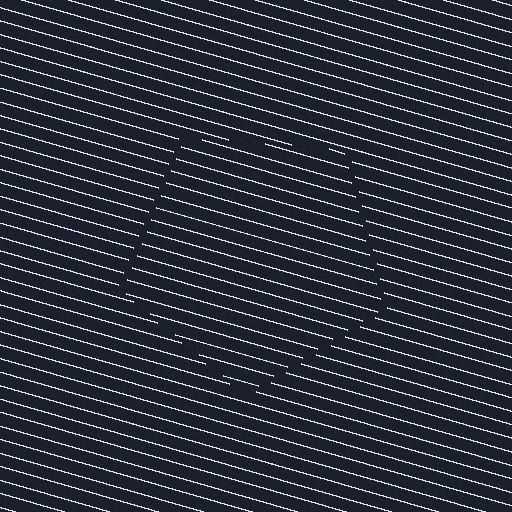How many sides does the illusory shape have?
5 sides — the line-ends trace a pentagon.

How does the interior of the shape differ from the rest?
The interior of the shape contains the same grating, shifted by half a period — the contour is defined by the phase discontinuity where line-ends from the inner and outer gratings abut.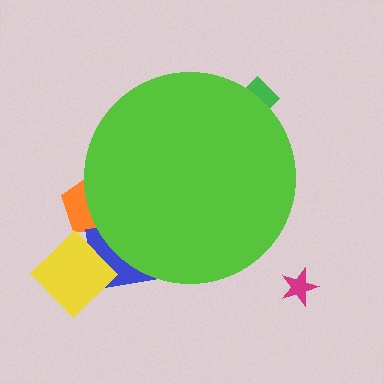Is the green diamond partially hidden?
Yes, the green diamond is partially hidden behind the lime circle.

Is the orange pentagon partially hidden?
Yes, the orange pentagon is partially hidden behind the lime circle.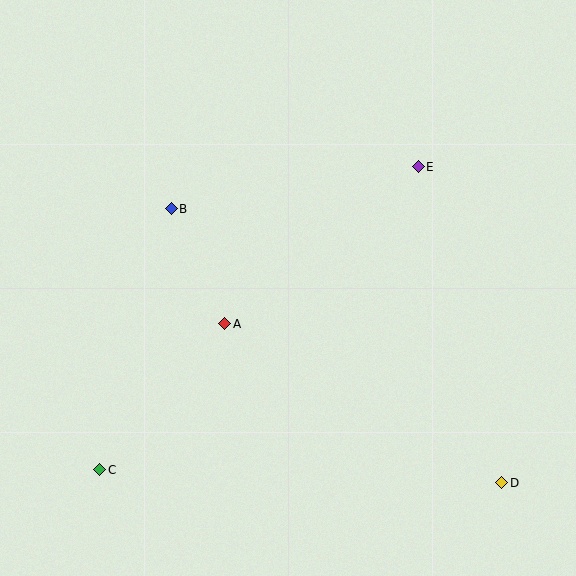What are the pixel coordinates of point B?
Point B is at (171, 209).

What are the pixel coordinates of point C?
Point C is at (100, 470).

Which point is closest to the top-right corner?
Point E is closest to the top-right corner.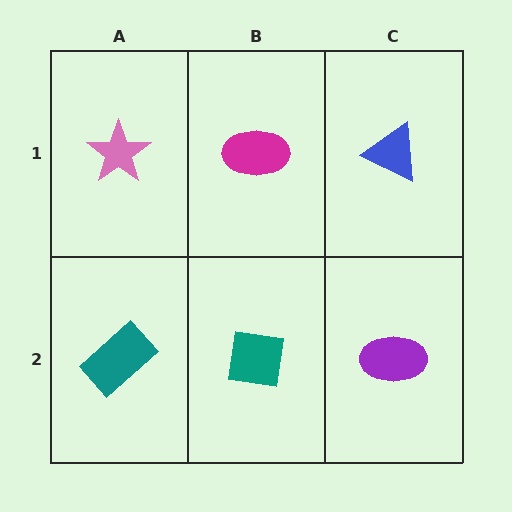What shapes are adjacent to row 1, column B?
A teal square (row 2, column B), a pink star (row 1, column A), a blue triangle (row 1, column C).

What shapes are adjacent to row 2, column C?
A blue triangle (row 1, column C), a teal square (row 2, column B).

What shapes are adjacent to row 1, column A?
A teal rectangle (row 2, column A), a magenta ellipse (row 1, column B).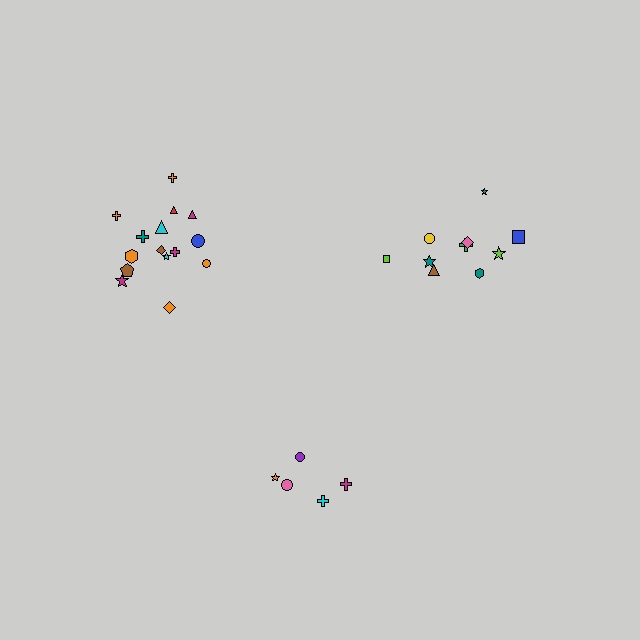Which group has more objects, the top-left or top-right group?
The top-left group.